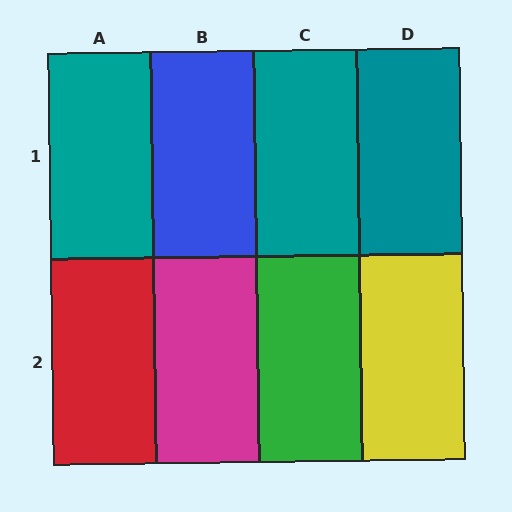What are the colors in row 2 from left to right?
Red, magenta, green, yellow.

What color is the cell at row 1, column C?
Teal.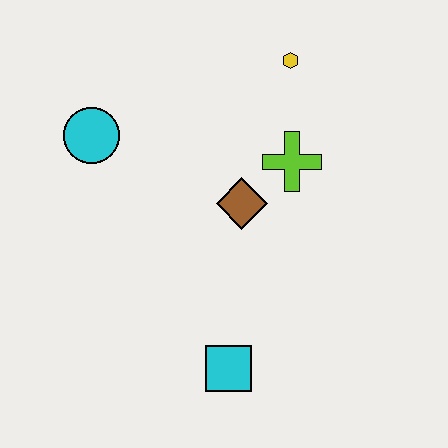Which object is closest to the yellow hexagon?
The lime cross is closest to the yellow hexagon.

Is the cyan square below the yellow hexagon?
Yes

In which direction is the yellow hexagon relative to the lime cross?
The yellow hexagon is above the lime cross.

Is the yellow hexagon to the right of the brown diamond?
Yes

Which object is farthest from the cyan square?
The yellow hexagon is farthest from the cyan square.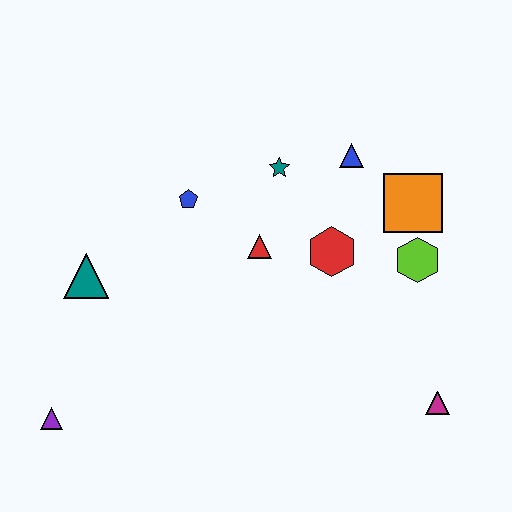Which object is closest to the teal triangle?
The blue pentagon is closest to the teal triangle.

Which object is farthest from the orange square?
The purple triangle is farthest from the orange square.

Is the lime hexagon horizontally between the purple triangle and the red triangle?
No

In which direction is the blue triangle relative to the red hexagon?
The blue triangle is above the red hexagon.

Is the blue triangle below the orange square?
No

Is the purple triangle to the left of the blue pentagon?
Yes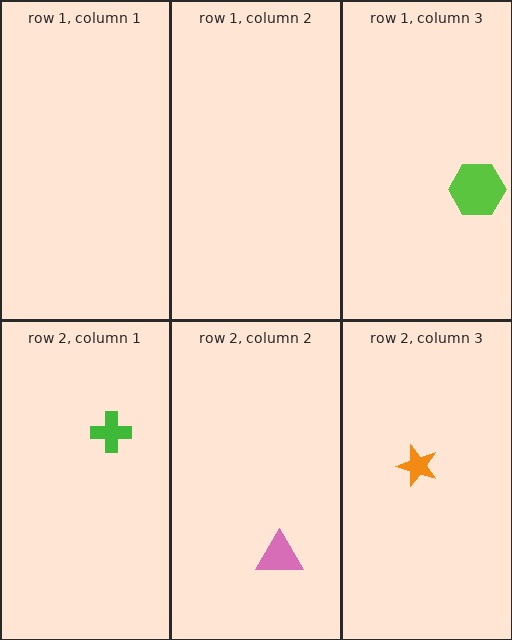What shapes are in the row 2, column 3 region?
The orange star.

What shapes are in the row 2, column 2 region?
The pink triangle.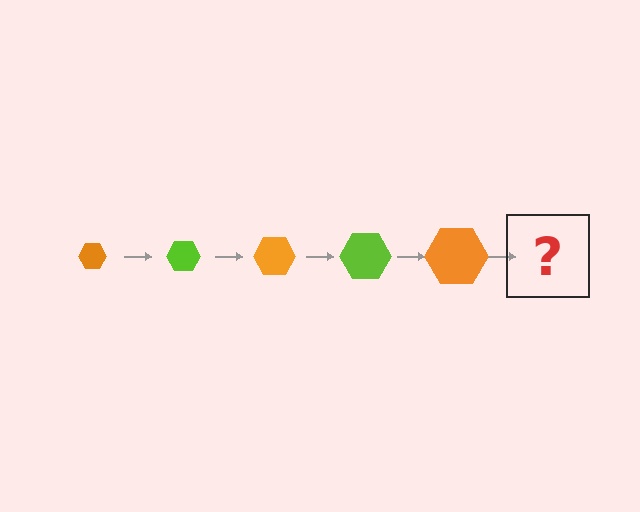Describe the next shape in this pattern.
It should be a lime hexagon, larger than the previous one.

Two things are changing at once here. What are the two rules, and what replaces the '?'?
The two rules are that the hexagon grows larger each step and the color cycles through orange and lime. The '?' should be a lime hexagon, larger than the previous one.